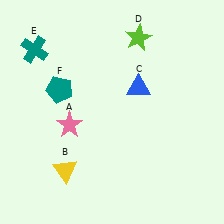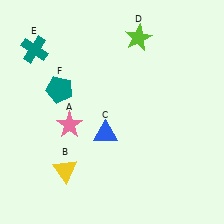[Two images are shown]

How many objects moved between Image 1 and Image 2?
1 object moved between the two images.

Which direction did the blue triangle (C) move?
The blue triangle (C) moved down.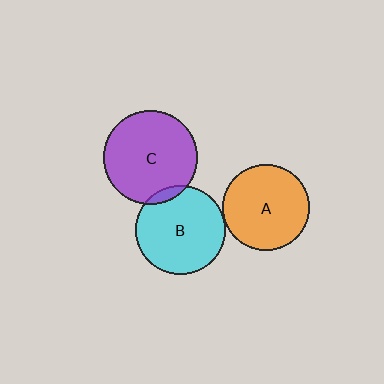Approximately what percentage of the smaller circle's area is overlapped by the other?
Approximately 5%.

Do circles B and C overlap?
Yes.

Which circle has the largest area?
Circle C (purple).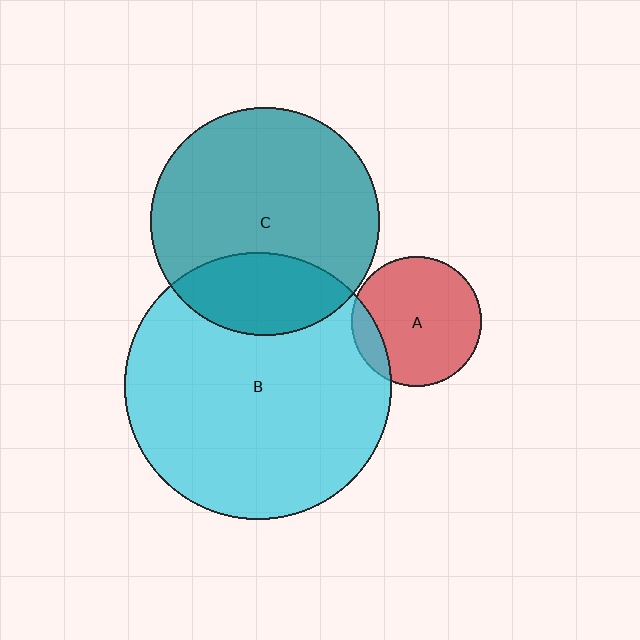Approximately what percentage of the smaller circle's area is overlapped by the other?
Approximately 15%.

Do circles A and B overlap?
Yes.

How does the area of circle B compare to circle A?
Approximately 4.2 times.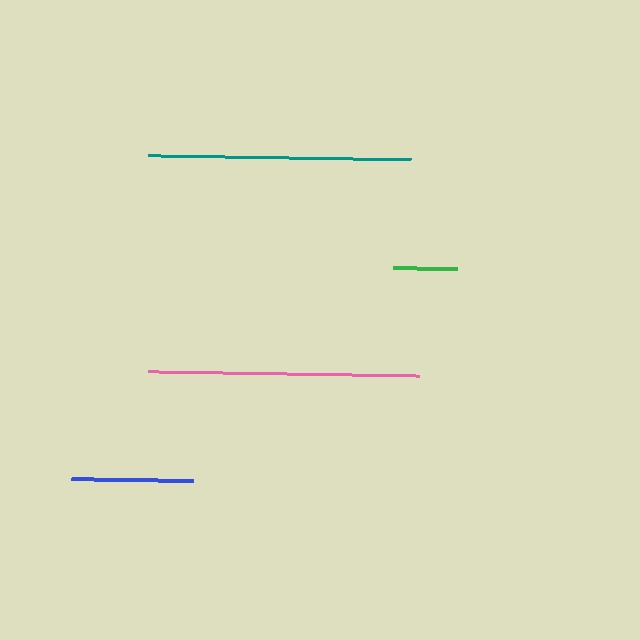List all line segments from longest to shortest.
From longest to shortest: pink, teal, blue, green.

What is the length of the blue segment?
The blue segment is approximately 122 pixels long.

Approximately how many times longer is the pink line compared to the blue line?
The pink line is approximately 2.2 times the length of the blue line.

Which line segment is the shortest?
The green line is the shortest at approximately 64 pixels.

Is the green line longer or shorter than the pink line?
The pink line is longer than the green line.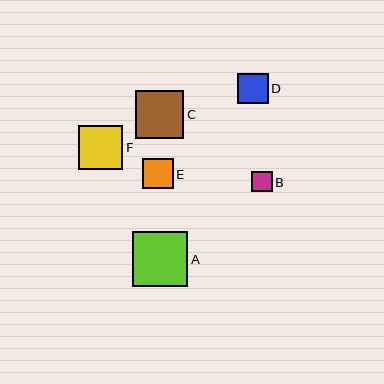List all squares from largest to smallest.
From largest to smallest: A, C, F, D, E, B.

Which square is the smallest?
Square B is the smallest with a size of approximately 20 pixels.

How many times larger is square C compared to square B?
Square C is approximately 2.4 times the size of square B.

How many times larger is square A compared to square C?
Square A is approximately 1.1 times the size of square C.